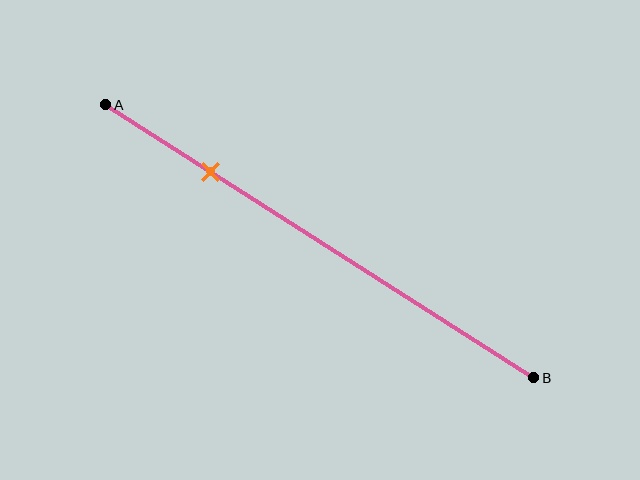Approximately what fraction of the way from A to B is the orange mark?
The orange mark is approximately 25% of the way from A to B.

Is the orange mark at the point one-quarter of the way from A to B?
Yes, the mark is approximately at the one-quarter point.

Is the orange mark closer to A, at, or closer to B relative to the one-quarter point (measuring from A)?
The orange mark is approximately at the one-quarter point of segment AB.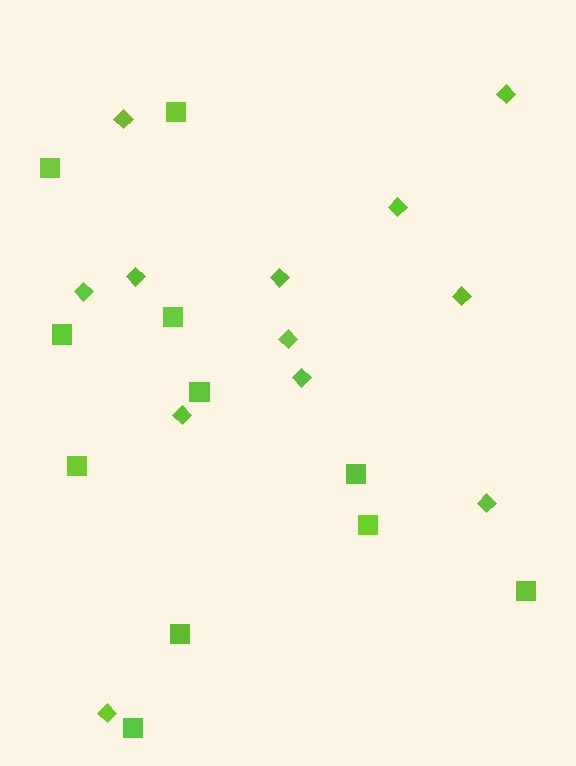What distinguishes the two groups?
There are 2 groups: one group of diamonds (12) and one group of squares (11).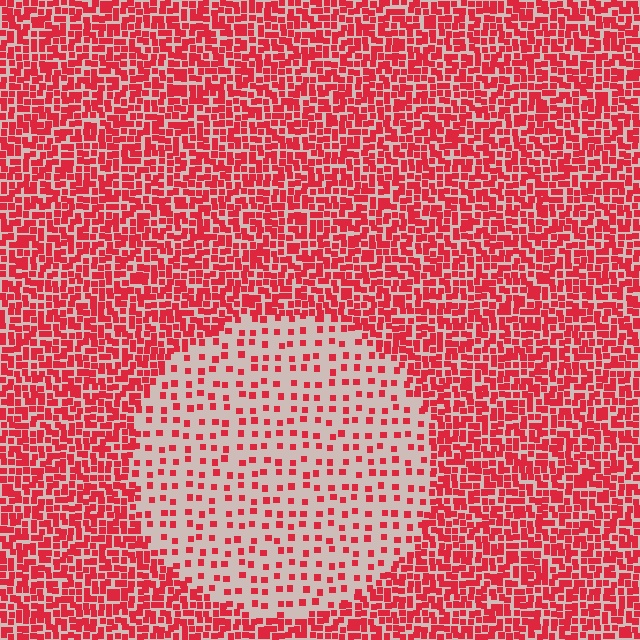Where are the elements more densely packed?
The elements are more densely packed outside the circle boundary.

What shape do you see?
I see a circle.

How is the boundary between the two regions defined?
The boundary is defined by a change in element density (approximately 3.0x ratio). All elements are the same color, size, and shape.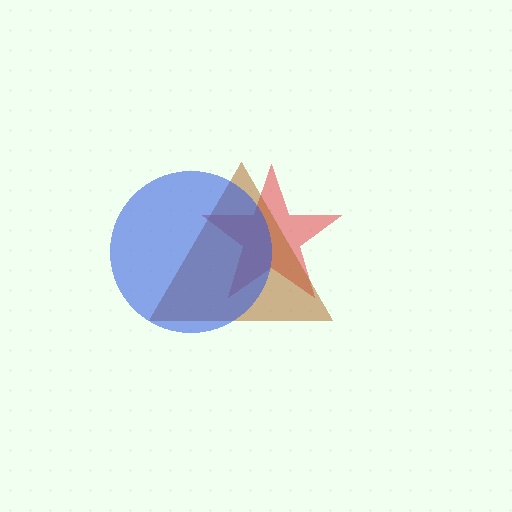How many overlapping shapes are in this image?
There are 3 overlapping shapes in the image.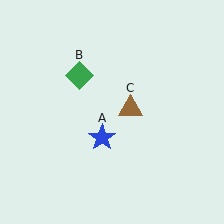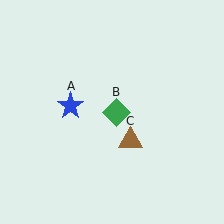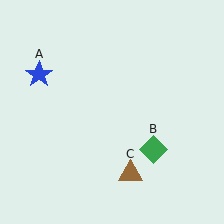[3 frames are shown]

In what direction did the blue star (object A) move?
The blue star (object A) moved up and to the left.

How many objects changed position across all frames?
3 objects changed position: blue star (object A), green diamond (object B), brown triangle (object C).